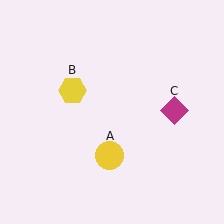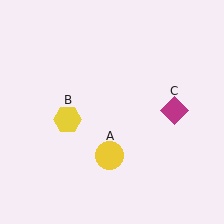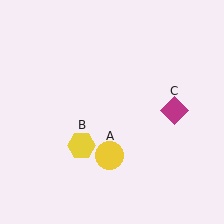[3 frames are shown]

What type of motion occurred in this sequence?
The yellow hexagon (object B) rotated counterclockwise around the center of the scene.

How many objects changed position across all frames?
1 object changed position: yellow hexagon (object B).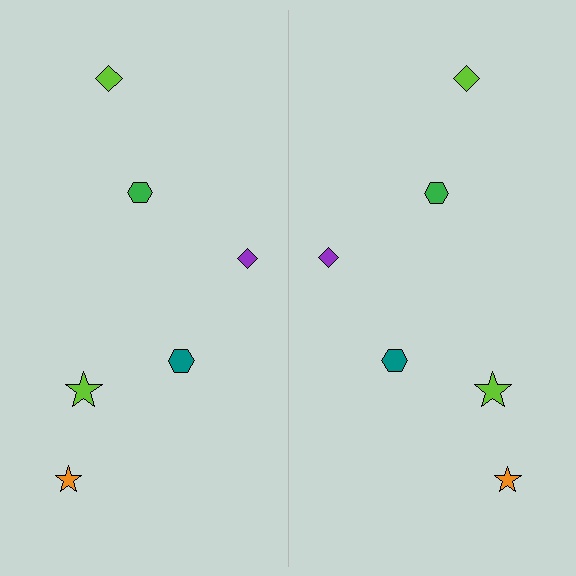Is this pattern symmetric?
Yes, this pattern has bilateral (reflection) symmetry.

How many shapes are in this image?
There are 12 shapes in this image.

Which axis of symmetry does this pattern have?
The pattern has a vertical axis of symmetry running through the center of the image.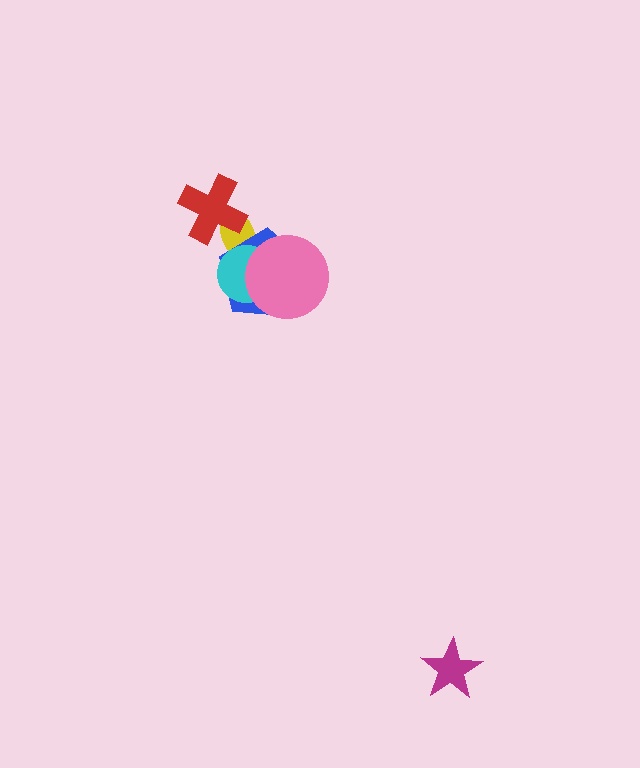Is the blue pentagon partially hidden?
Yes, it is partially covered by another shape.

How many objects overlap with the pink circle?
2 objects overlap with the pink circle.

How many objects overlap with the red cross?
1 object overlaps with the red cross.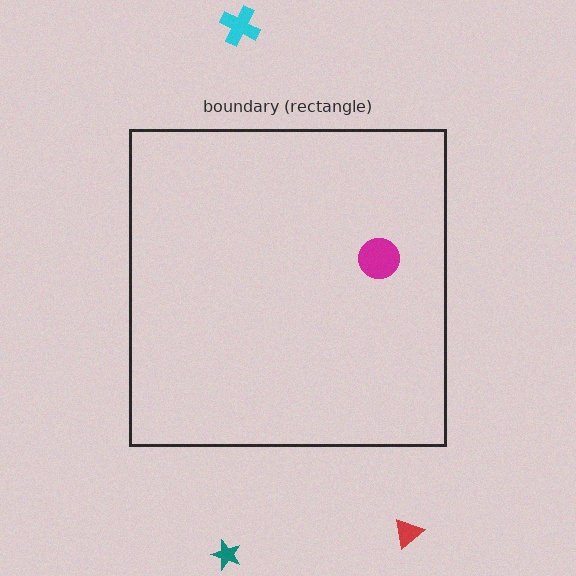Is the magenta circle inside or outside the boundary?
Inside.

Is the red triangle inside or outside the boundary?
Outside.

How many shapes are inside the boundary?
1 inside, 3 outside.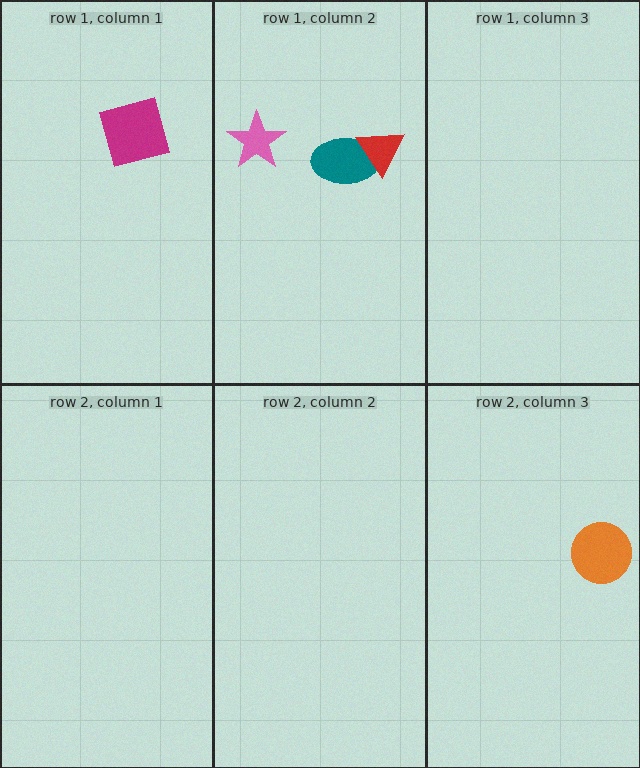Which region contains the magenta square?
The row 1, column 1 region.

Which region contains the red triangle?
The row 1, column 2 region.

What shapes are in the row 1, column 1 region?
The magenta square.